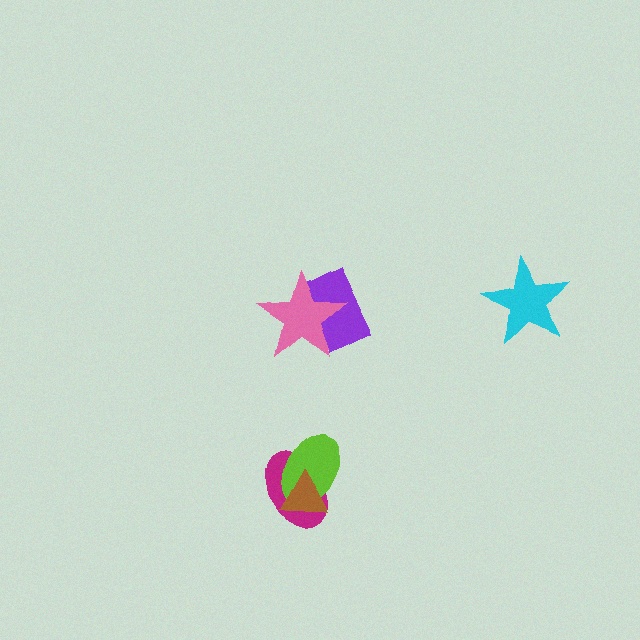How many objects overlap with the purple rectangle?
1 object overlaps with the purple rectangle.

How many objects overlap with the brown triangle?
2 objects overlap with the brown triangle.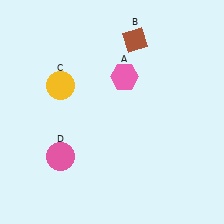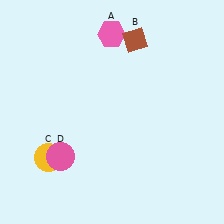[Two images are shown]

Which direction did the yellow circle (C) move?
The yellow circle (C) moved down.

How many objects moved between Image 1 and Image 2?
2 objects moved between the two images.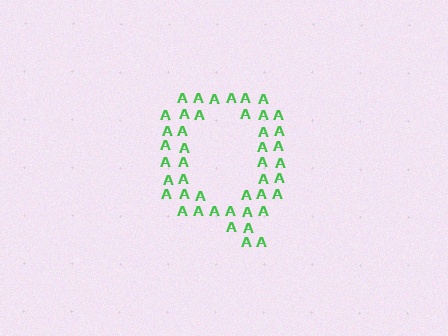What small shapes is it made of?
It is made of small letter A's.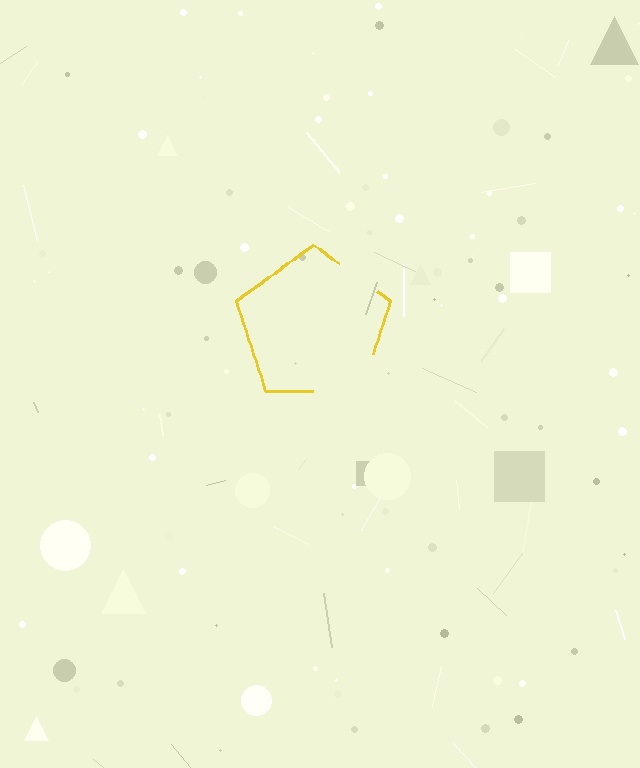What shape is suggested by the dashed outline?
The dashed outline suggests a pentagon.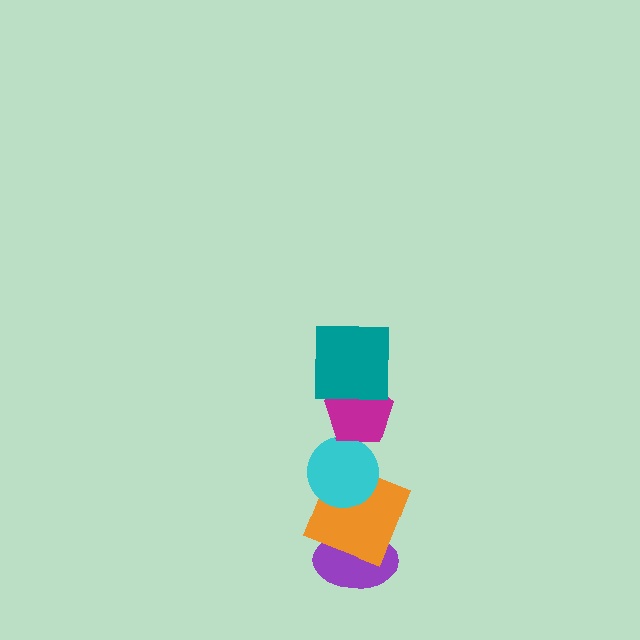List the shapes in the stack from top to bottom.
From top to bottom: the teal square, the magenta pentagon, the cyan circle, the orange square, the purple ellipse.